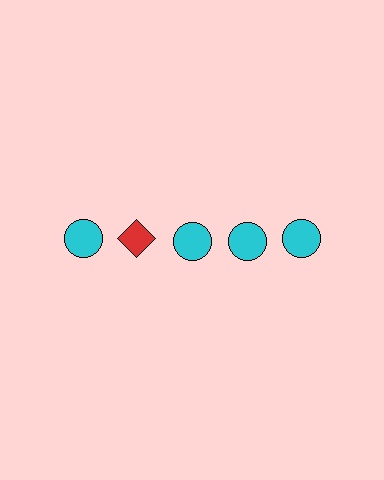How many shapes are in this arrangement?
There are 5 shapes arranged in a grid pattern.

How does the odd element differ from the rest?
It differs in both color (red instead of cyan) and shape (diamond instead of circle).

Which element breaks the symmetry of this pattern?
The red diamond in the top row, second from left column breaks the symmetry. All other shapes are cyan circles.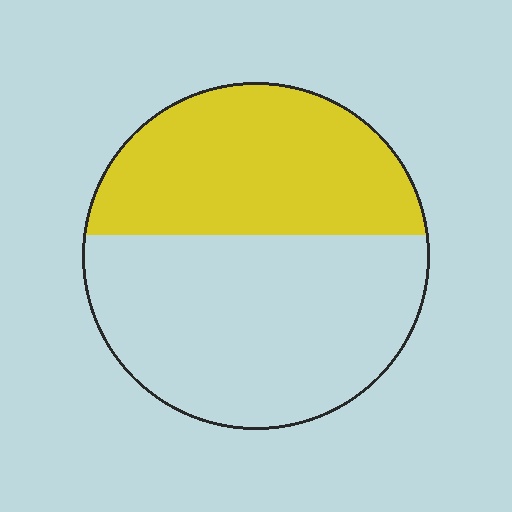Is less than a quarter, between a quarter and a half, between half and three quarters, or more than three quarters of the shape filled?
Between a quarter and a half.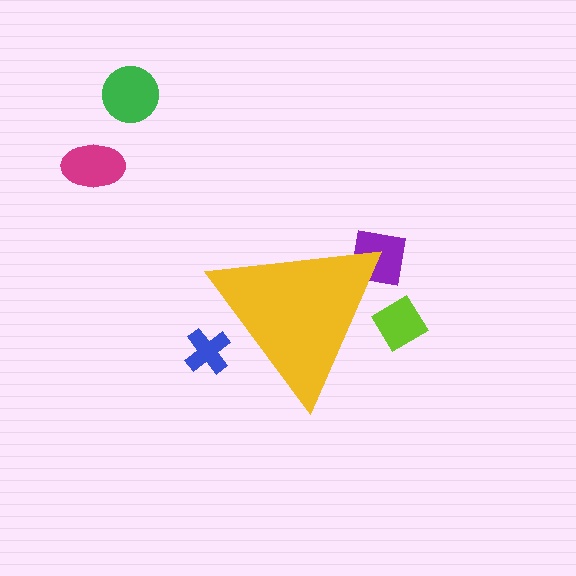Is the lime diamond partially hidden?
Yes, the lime diamond is partially hidden behind the yellow triangle.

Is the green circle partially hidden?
No, the green circle is fully visible.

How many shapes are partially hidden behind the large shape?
3 shapes are partially hidden.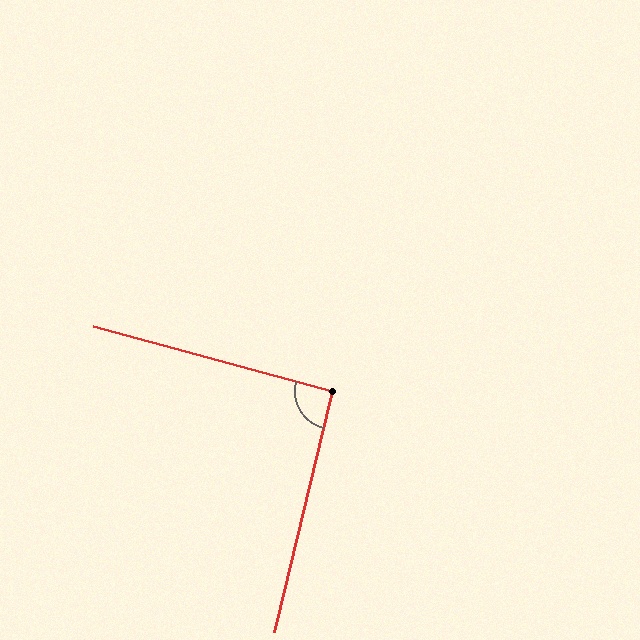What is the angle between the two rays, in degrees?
Approximately 92 degrees.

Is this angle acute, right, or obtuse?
It is approximately a right angle.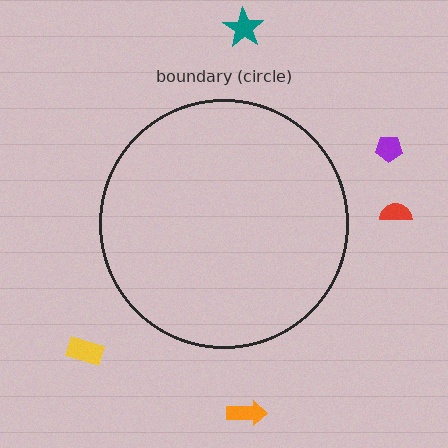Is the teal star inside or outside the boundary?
Outside.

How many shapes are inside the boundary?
0 inside, 5 outside.